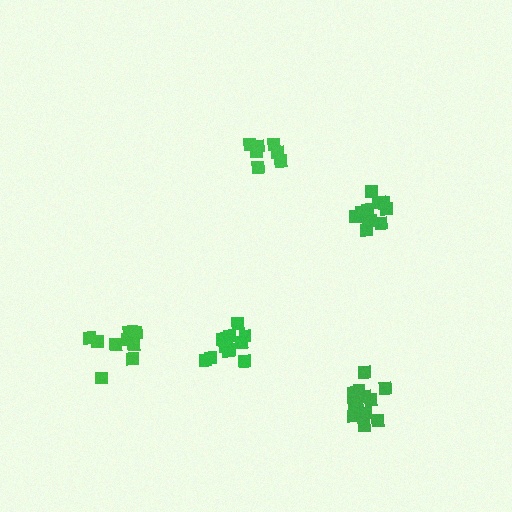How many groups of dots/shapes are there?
There are 5 groups.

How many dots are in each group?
Group 1: 10 dots, Group 2: 7 dots, Group 3: 12 dots, Group 4: 12 dots, Group 5: 12 dots (53 total).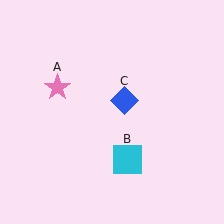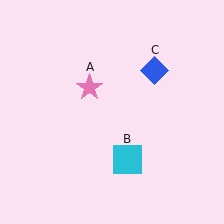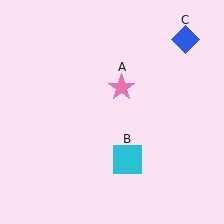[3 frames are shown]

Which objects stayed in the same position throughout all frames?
Cyan square (object B) remained stationary.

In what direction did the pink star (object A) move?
The pink star (object A) moved right.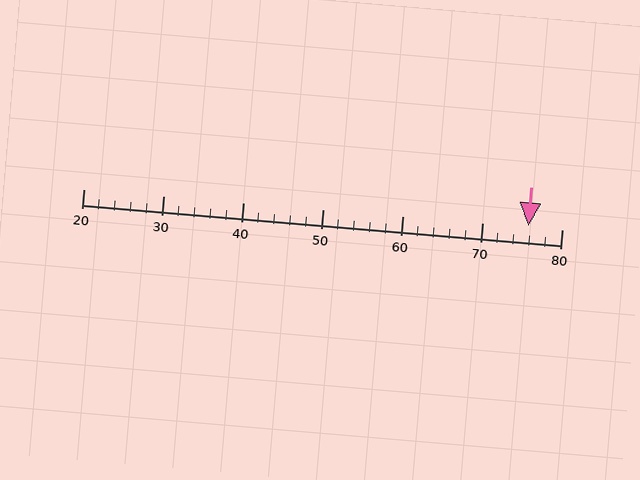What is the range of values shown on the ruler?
The ruler shows values from 20 to 80.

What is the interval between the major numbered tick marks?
The major tick marks are spaced 10 units apart.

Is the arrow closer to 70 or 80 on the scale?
The arrow is closer to 80.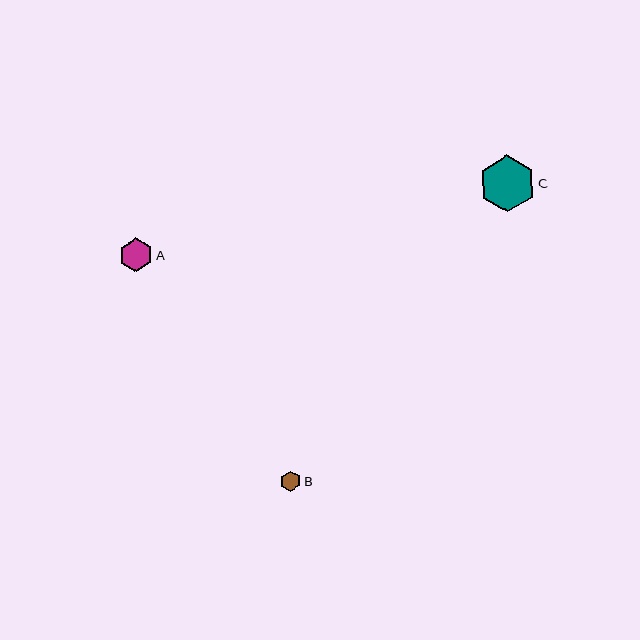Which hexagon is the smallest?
Hexagon B is the smallest with a size of approximately 20 pixels.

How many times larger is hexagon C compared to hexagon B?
Hexagon C is approximately 2.8 times the size of hexagon B.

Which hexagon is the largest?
Hexagon C is the largest with a size of approximately 56 pixels.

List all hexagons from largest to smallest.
From largest to smallest: C, A, B.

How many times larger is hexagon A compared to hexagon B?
Hexagon A is approximately 1.7 times the size of hexagon B.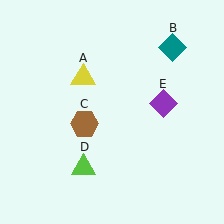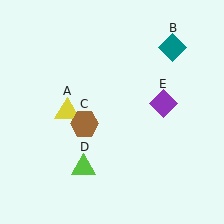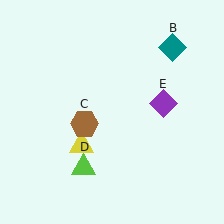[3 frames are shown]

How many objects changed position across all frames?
1 object changed position: yellow triangle (object A).